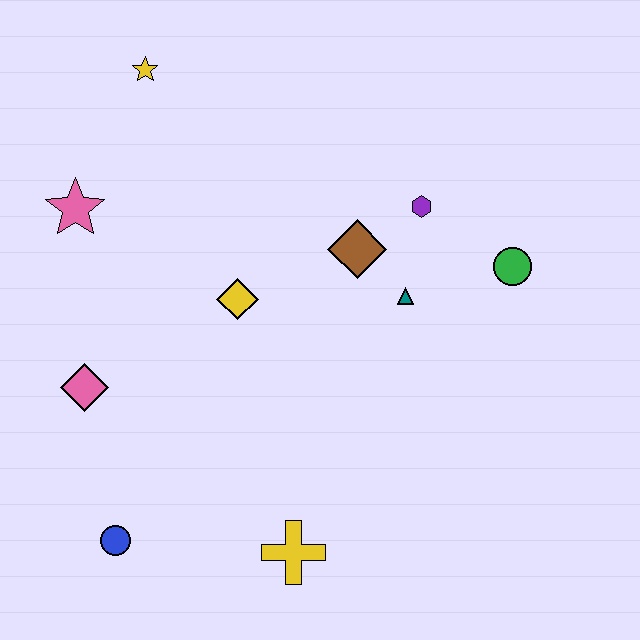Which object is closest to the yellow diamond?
The brown diamond is closest to the yellow diamond.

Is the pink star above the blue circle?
Yes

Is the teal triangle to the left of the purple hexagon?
Yes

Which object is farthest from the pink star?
The green circle is farthest from the pink star.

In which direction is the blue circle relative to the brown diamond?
The blue circle is below the brown diamond.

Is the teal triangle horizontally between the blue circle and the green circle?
Yes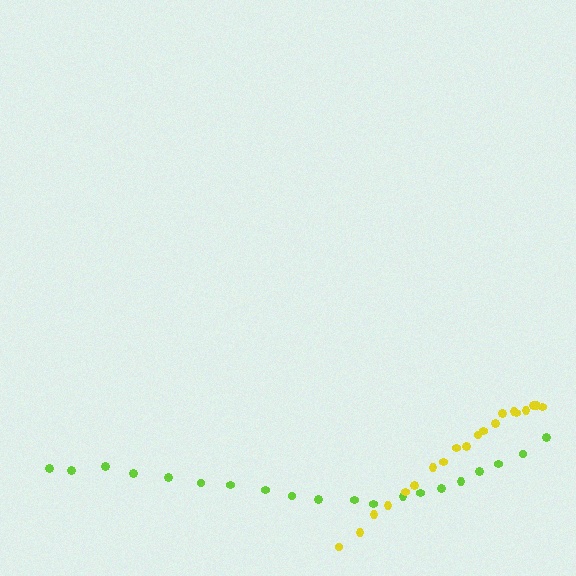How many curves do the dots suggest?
There are 2 distinct paths.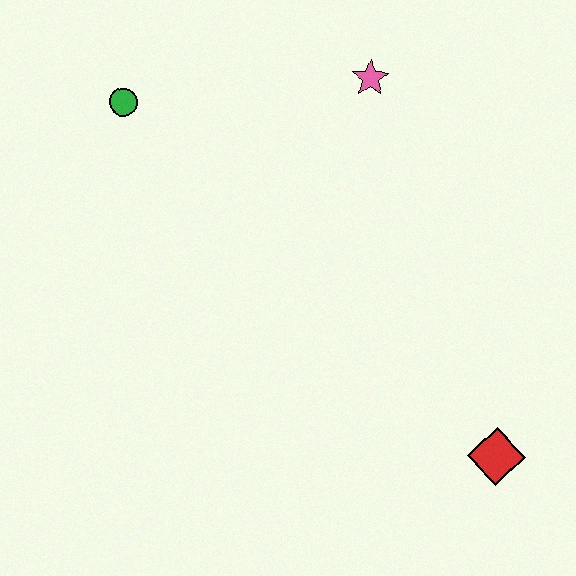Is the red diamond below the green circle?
Yes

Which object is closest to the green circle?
The pink star is closest to the green circle.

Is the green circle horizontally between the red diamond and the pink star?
No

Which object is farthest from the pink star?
The red diamond is farthest from the pink star.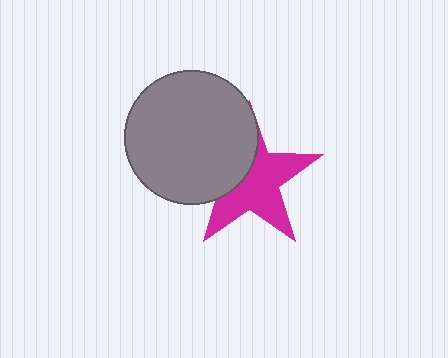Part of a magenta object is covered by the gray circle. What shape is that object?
It is a star.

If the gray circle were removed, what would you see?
You would see the complete magenta star.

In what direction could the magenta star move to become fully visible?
The magenta star could move right. That would shift it out from behind the gray circle entirely.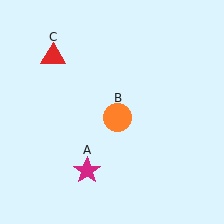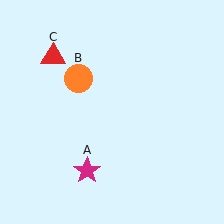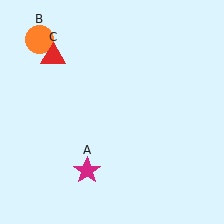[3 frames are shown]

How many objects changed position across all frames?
1 object changed position: orange circle (object B).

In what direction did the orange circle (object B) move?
The orange circle (object B) moved up and to the left.